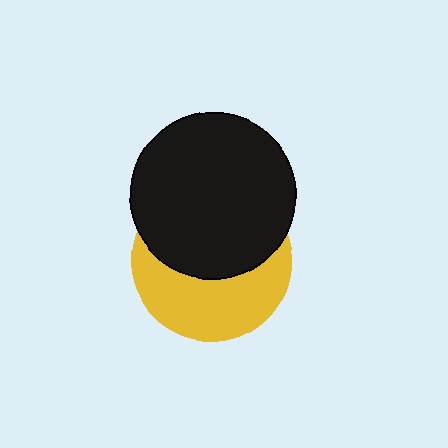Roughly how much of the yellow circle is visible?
About half of it is visible (roughly 47%).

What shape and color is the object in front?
The object in front is a black circle.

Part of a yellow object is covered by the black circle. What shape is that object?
It is a circle.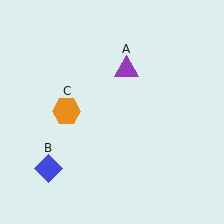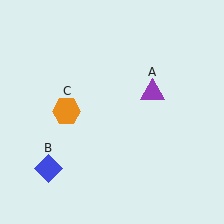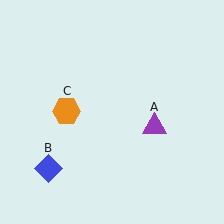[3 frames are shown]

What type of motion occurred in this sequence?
The purple triangle (object A) rotated clockwise around the center of the scene.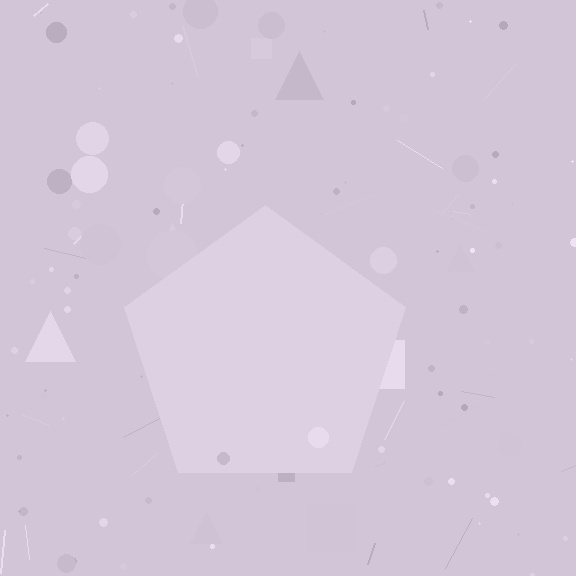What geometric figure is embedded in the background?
A pentagon is embedded in the background.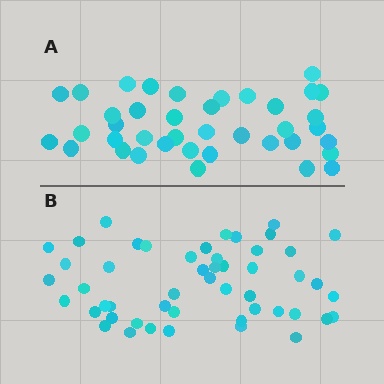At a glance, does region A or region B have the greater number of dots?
Region B (the bottom region) has more dots.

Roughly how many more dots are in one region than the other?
Region B has roughly 12 or so more dots than region A.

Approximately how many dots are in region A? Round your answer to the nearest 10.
About 40 dots. (The exact count is 39, which rounds to 40.)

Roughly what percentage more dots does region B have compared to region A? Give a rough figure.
About 30% more.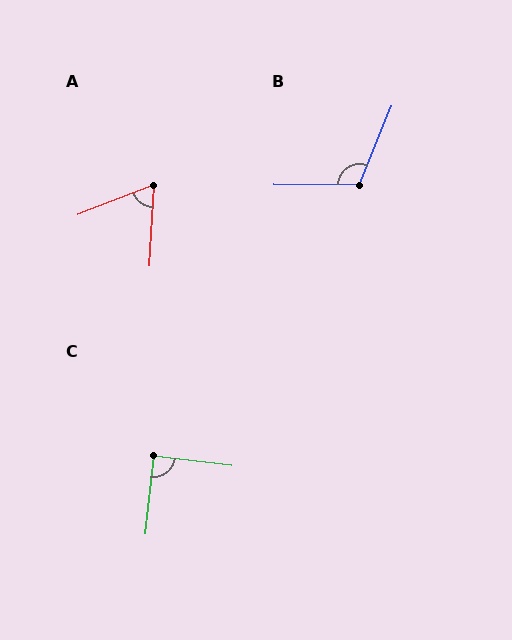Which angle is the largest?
B, at approximately 112 degrees.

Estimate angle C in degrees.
Approximately 89 degrees.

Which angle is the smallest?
A, at approximately 65 degrees.